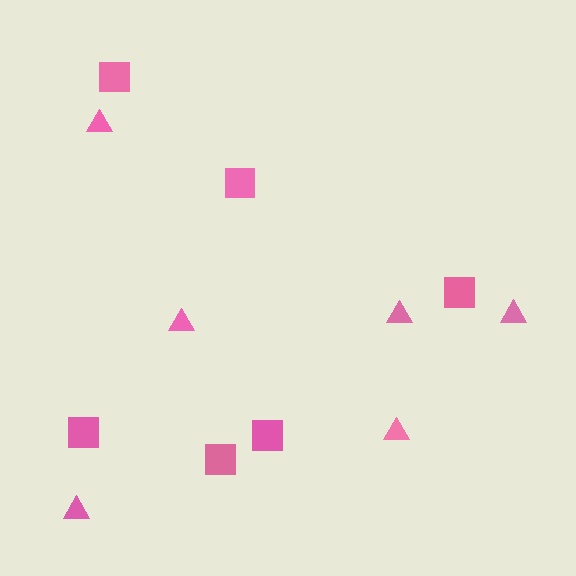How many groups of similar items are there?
There are 2 groups: one group of triangles (6) and one group of squares (6).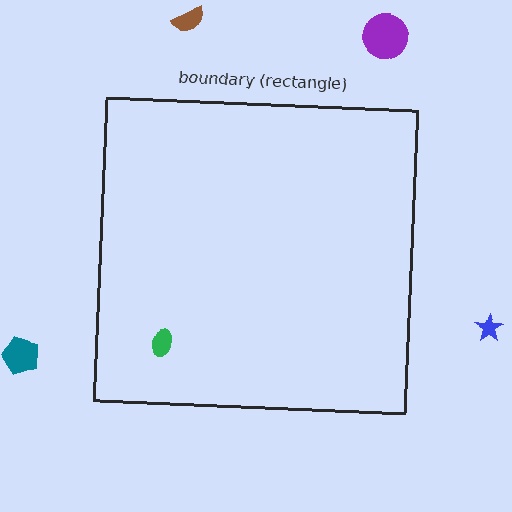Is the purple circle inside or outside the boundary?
Outside.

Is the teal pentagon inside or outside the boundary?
Outside.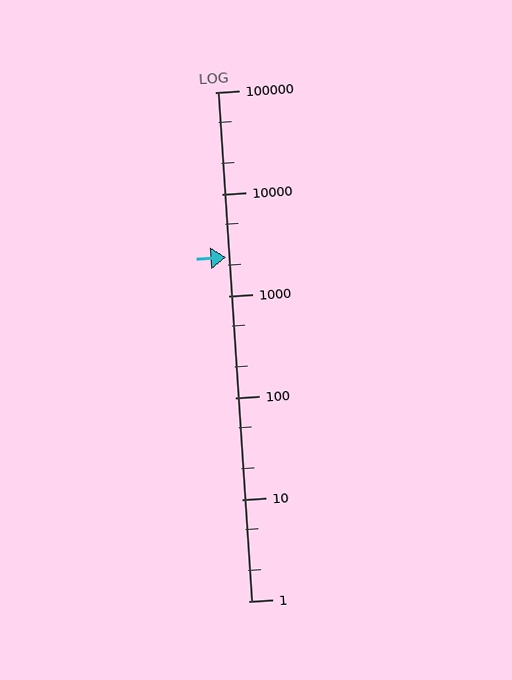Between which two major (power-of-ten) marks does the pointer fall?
The pointer is between 1000 and 10000.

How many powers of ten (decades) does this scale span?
The scale spans 5 decades, from 1 to 100000.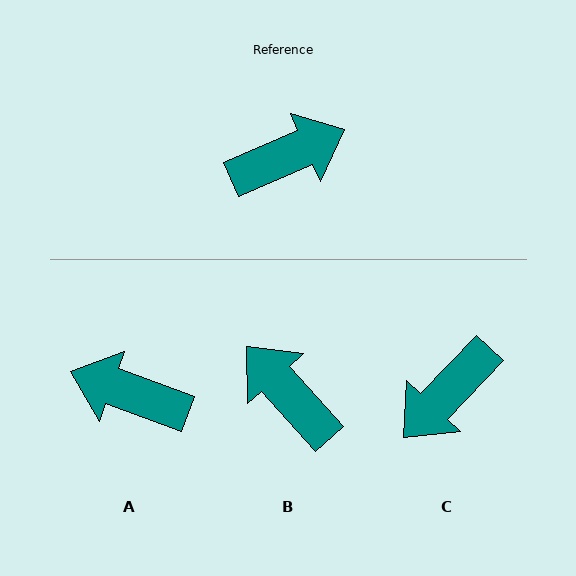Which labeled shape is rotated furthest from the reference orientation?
C, about 158 degrees away.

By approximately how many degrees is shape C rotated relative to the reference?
Approximately 158 degrees clockwise.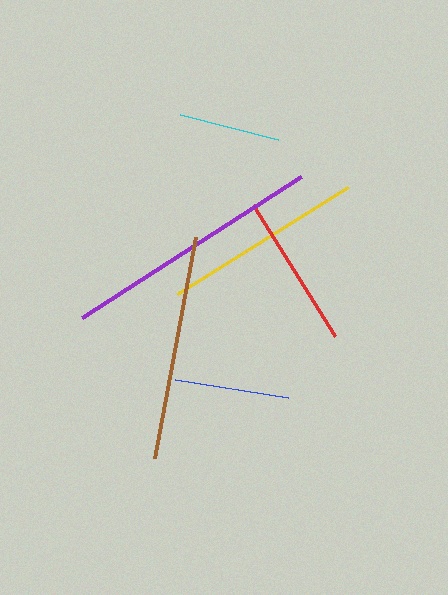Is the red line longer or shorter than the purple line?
The purple line is longer than the red line.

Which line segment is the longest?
The purple line is the longest at approximately 261 pixels.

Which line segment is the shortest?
The cyan line is the shortest at approximately 101 pixels.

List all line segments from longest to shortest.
From longest to shortest: purple, brown, yellow, red, blue, cyan.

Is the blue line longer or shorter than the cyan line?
The blue line is longer than the cyan line.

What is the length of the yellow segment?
The yellow segment is approximately 202 pixels long.